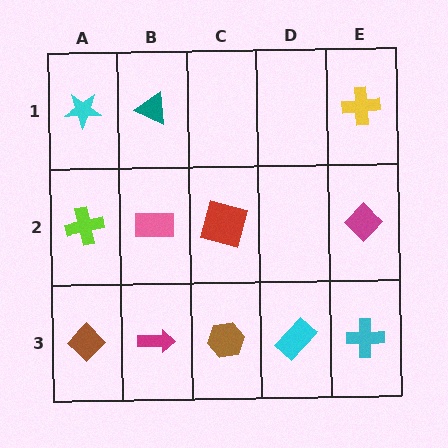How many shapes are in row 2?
4 shapes.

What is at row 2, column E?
A magenta diamond.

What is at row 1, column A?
A cyan star.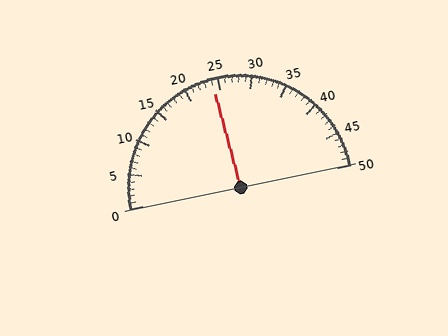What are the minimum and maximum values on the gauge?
The gauge ranges from 0 to 50.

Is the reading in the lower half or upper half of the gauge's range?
The reading is in the lower half of the range (0 to 50).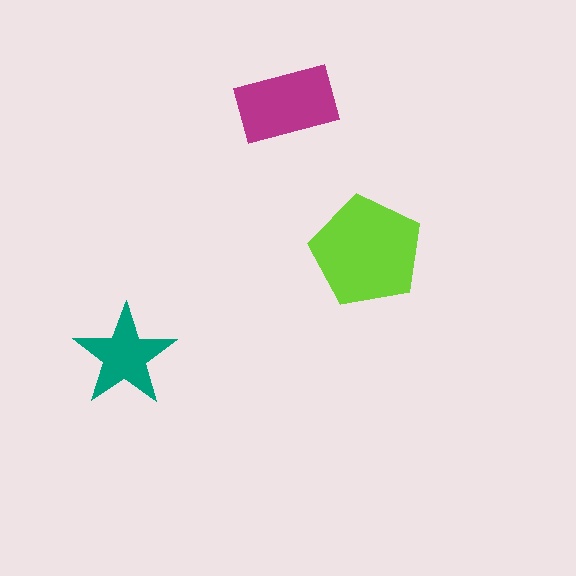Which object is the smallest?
The teal star.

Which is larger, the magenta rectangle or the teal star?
The magenta rectangle.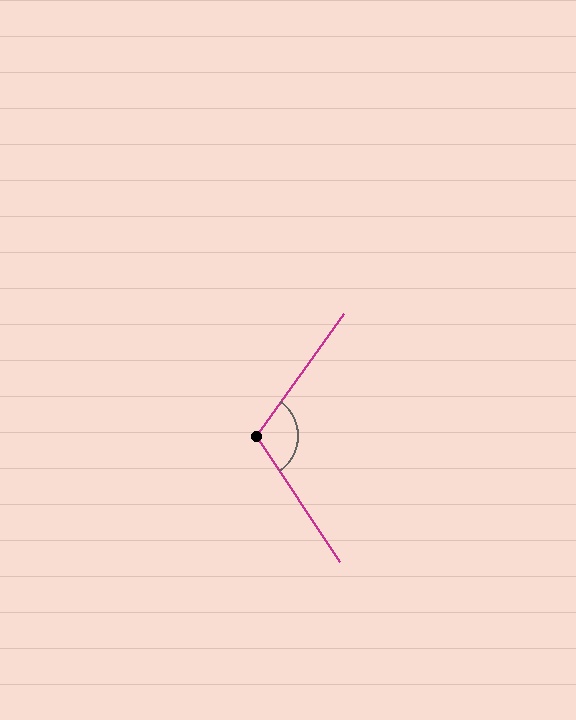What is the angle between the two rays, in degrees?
Approximately 111 degrees.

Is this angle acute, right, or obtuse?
It is obtuse.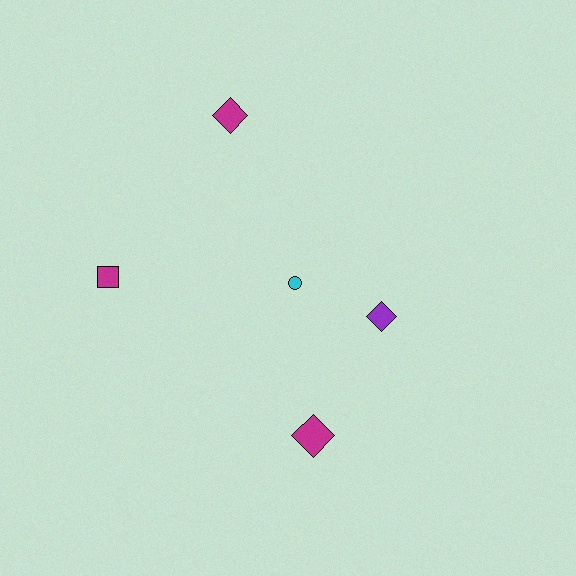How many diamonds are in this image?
There are 3 diamonds.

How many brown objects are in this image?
There are no brown objects.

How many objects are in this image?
There are 5 objects.